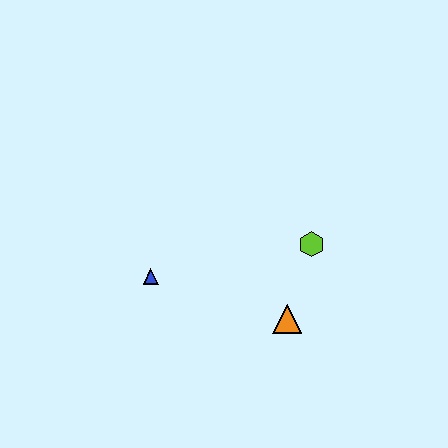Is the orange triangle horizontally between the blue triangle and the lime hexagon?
Yes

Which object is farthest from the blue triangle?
The lime hexagon is farthest from the blue triangle.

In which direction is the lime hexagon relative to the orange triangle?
The lime hexagon is above the orange triangle.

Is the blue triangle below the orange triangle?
No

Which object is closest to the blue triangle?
The orange triangle is closest to the blue triangle.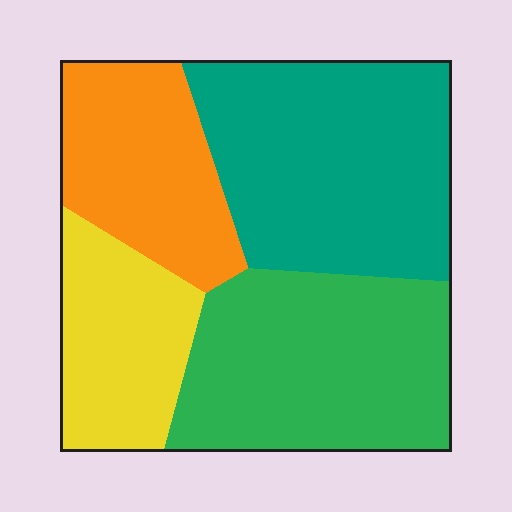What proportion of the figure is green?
Green covers around 30% of the figure.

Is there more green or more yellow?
Green.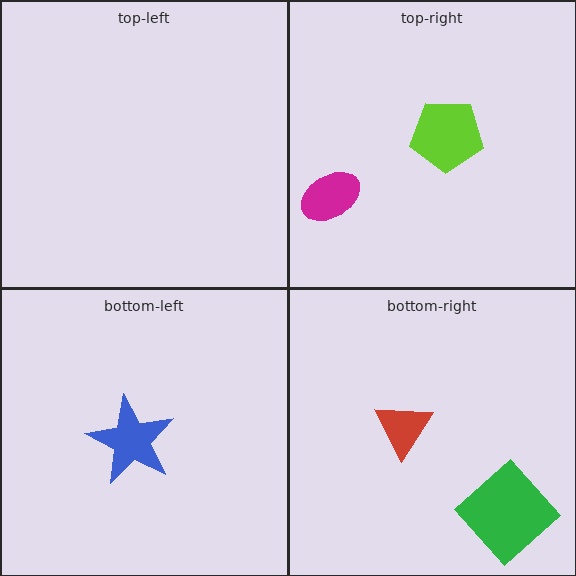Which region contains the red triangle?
The bottom-right region.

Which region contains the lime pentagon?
The top-right region.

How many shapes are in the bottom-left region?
1.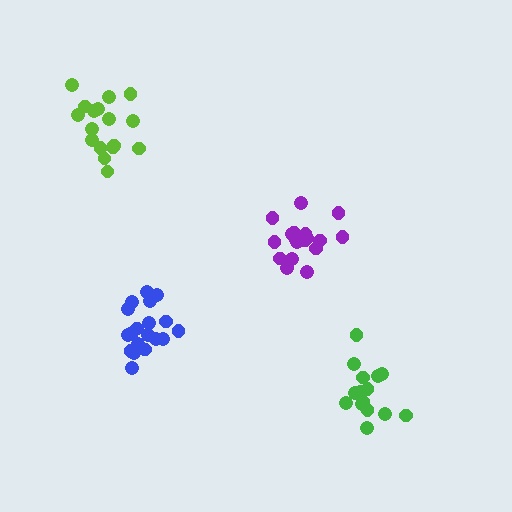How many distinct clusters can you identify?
There are 4 distinct clusters.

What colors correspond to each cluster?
The clusters are colored: blue, lime, green, purple.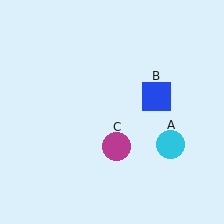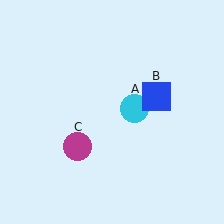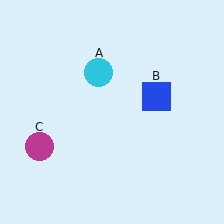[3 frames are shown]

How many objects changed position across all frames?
2 objects changed position: cyan circle (object A), magenta circle (object C).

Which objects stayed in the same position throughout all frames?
Blue square (object B) remained stationary.